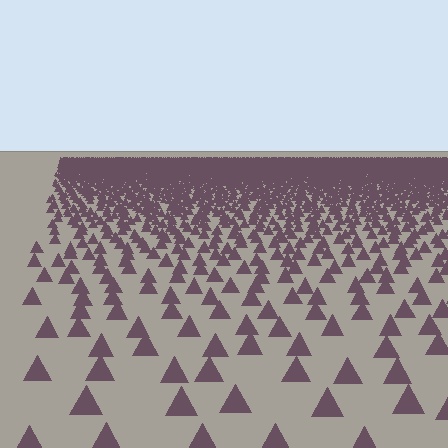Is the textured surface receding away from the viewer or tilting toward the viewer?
The surface is receding away from the viewer. Texture elements get smaller and denser toward the top.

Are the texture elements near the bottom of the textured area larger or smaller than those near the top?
Larger. Near the bottom, elements are closer to the viewer and appear at a bigger on-screen size.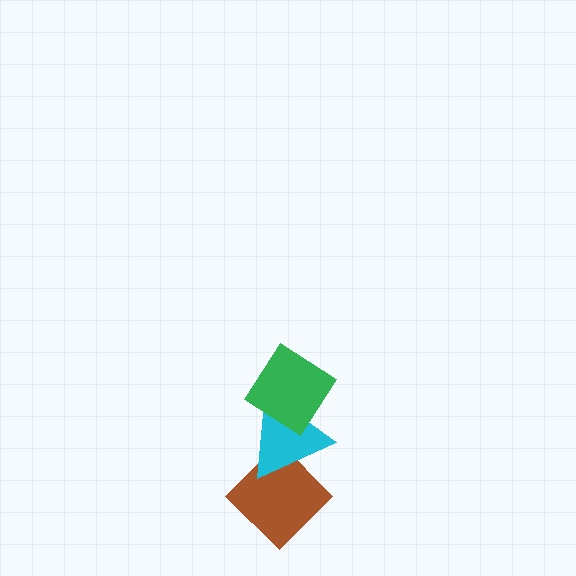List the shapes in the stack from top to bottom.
From top to bottom: the green diamond, the cyan triangle, the brown diamond.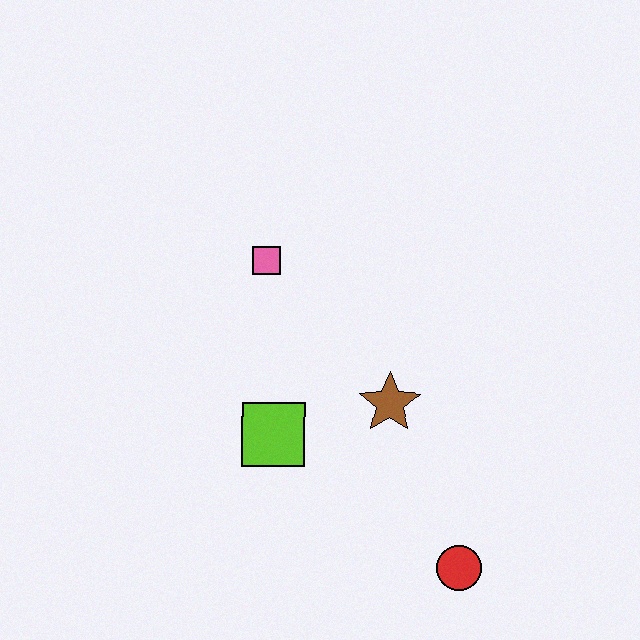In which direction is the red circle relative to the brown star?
The red circle is below the brown star.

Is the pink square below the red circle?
No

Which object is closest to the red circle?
The brown star is closest to the red circle.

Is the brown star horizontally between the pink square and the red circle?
Yes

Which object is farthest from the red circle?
The pink square is farthest from the red circle.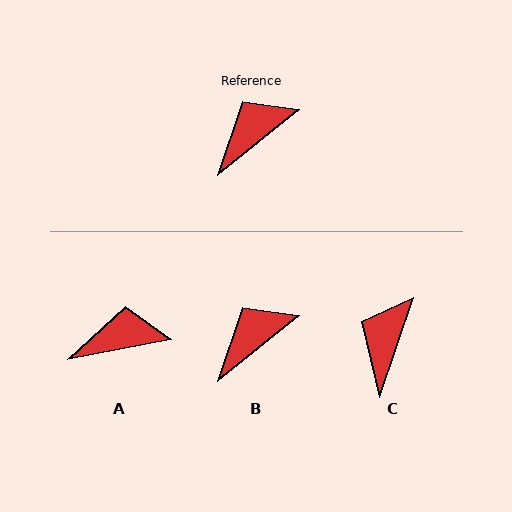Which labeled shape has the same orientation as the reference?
B.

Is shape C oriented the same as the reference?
No, it is off by about 32 degrees.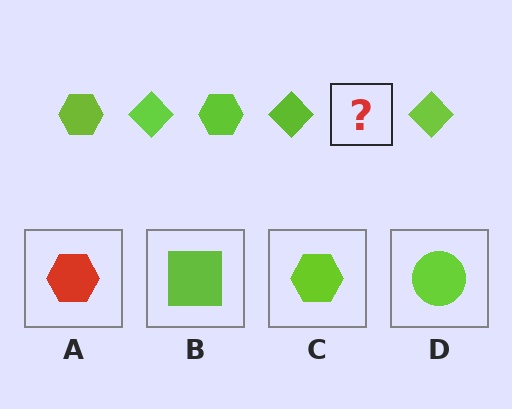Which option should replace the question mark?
Option C.